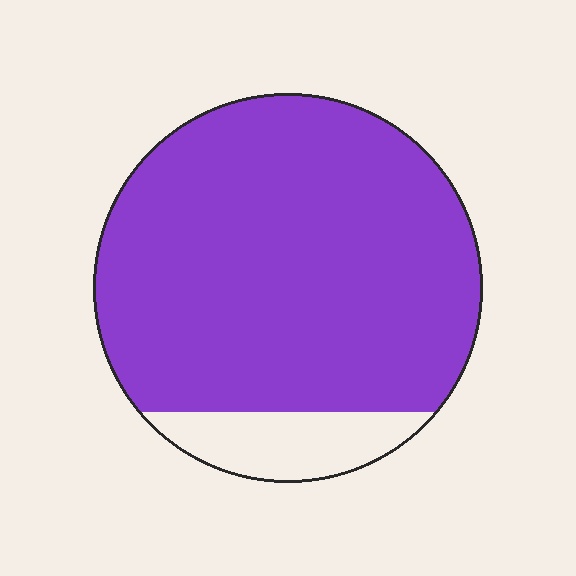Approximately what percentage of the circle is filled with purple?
Approximately 90%.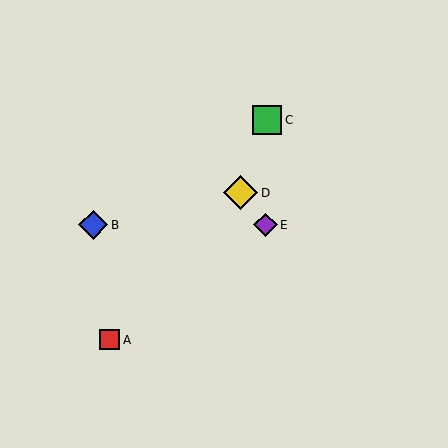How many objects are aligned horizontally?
2 objects (B, E) are aligned horizontally.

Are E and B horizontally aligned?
Yes, both are at y≈225.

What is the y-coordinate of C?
Object C is at y≈120.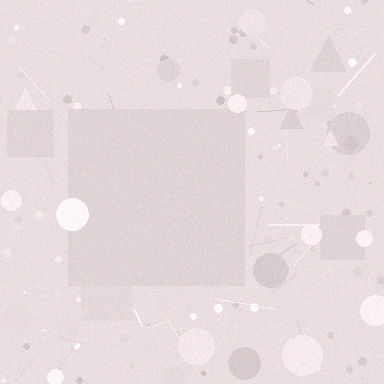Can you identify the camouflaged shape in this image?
The camouflaged shape is a square.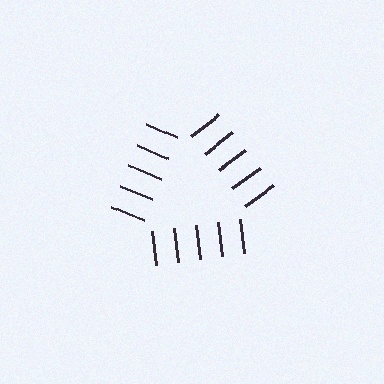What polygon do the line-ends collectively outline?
An illusory triangle — the line segments terminate on its edges but no continuous stroke is drawn.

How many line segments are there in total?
15 — 5 along each of the 3 edges.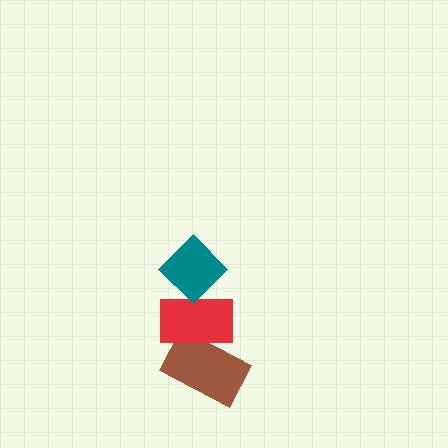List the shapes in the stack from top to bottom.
From top to bottom: the teal diamond, the red rectangle, the brown rectangle.